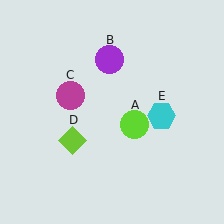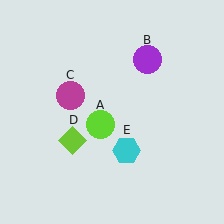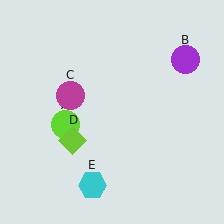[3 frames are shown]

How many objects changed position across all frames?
3 objects changed position: lime circle (object A), purple circle (object B), cyan hexagon (object E).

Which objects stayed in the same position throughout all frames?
Magenta circle (object C) and lime diamond (object D) remained stationary.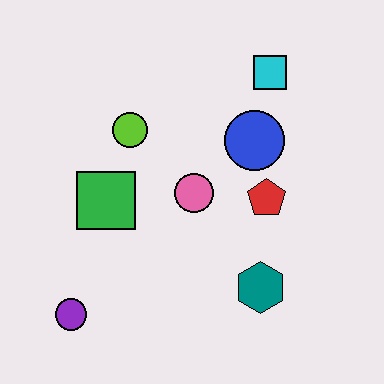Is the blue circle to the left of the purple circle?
No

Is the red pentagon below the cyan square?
Yes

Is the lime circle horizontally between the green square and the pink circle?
Yes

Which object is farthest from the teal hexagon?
The cyan square is farthest from the teal hexagon.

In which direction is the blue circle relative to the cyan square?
The blue circle is below the cyan square.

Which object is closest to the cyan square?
The blue circle is closest to the cyan square.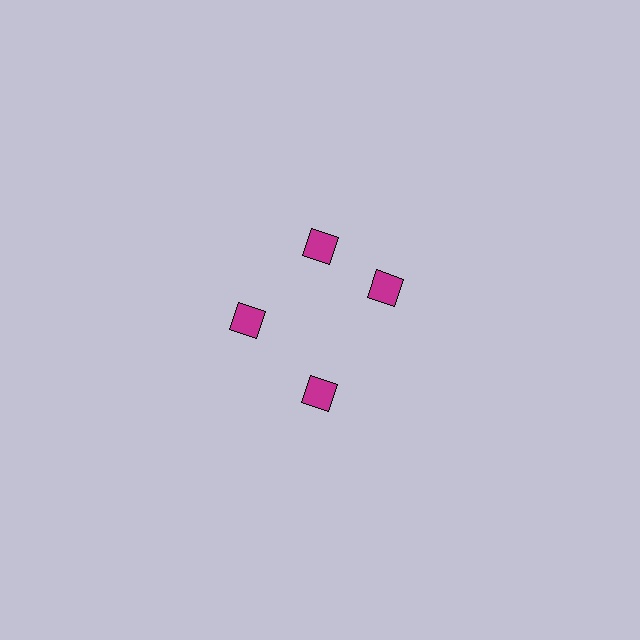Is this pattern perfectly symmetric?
No. The 4 magenta squares are arranged in a ring, but one element near the 3 o'clock position is rotated out of alignment along the ring, breaking the 4-fold rotational symmetry.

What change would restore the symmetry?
The symmetry would be restored by rotating it back into even spacing with its neighbors so that all 4 squares sit at equal angles and equal distance from the center.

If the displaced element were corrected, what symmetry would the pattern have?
It would have 4-fold rotational symmetry — the pattern would map onto itself every 90 degrees.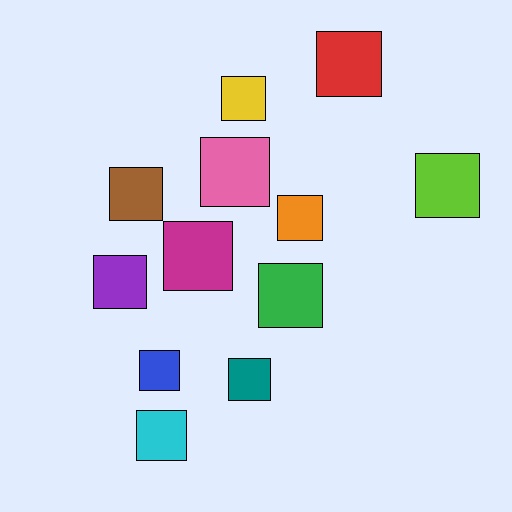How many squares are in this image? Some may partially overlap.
There are 12 squares.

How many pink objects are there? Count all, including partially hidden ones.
There is 1 pink object.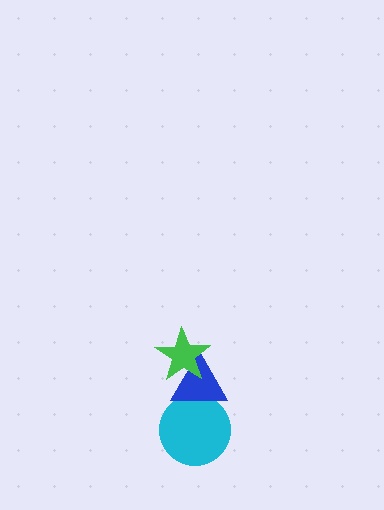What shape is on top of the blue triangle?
The green star is on top of the blue triangle.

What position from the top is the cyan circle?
The cyan circle is 3rd from the top.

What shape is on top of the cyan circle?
The blue triangle is on top of the cyan circle.